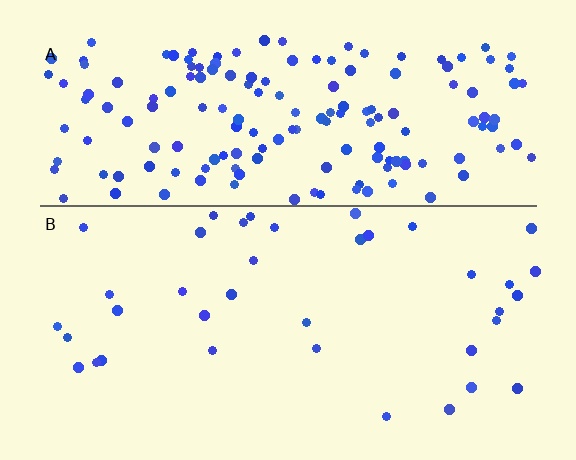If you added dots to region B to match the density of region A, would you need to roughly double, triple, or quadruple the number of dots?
Approximately quadruple.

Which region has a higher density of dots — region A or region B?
A (the top).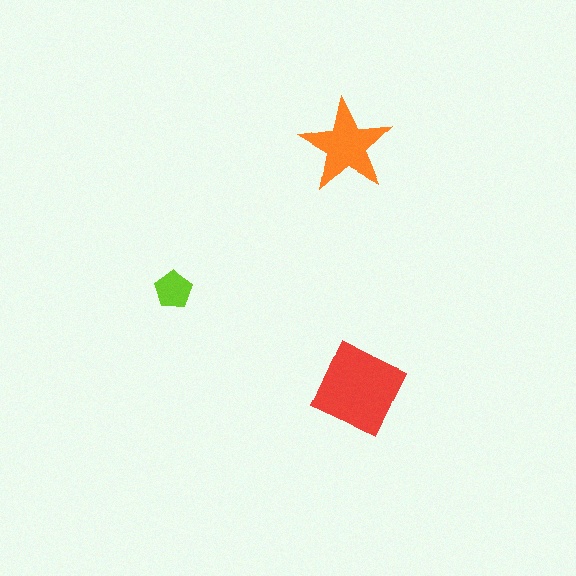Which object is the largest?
The red square.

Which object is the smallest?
The lime pentagon.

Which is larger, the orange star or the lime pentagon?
The orange star.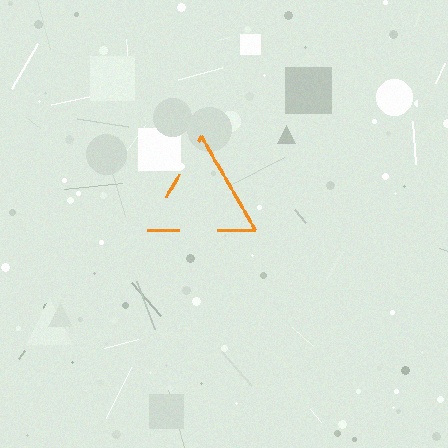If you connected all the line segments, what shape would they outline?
They would outline a triangle.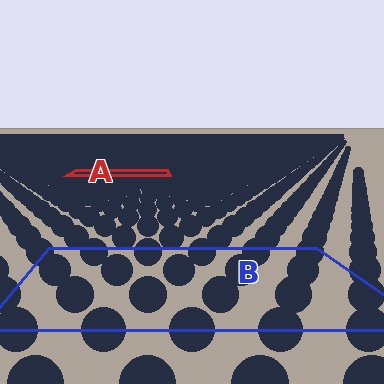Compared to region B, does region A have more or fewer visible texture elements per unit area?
Region A has more texture elements per unit area — they are packed more densely because it is farther away.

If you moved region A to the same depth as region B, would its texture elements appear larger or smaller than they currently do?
They would appear larger. At a closer depth, the same texture elements are projected at a bigger on-screen size.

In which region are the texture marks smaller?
The texture marks are smaller in region A, because it is farther away.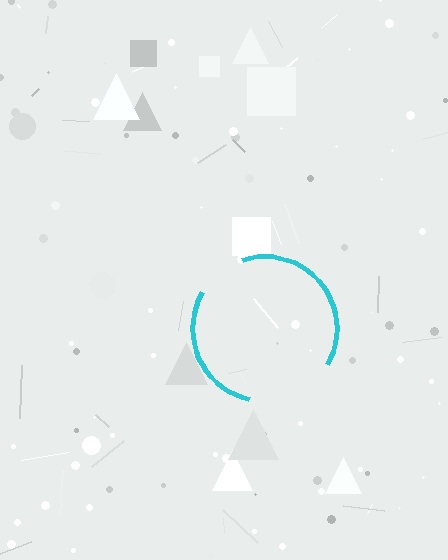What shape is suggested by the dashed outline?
The dashed outline suggests a circle.